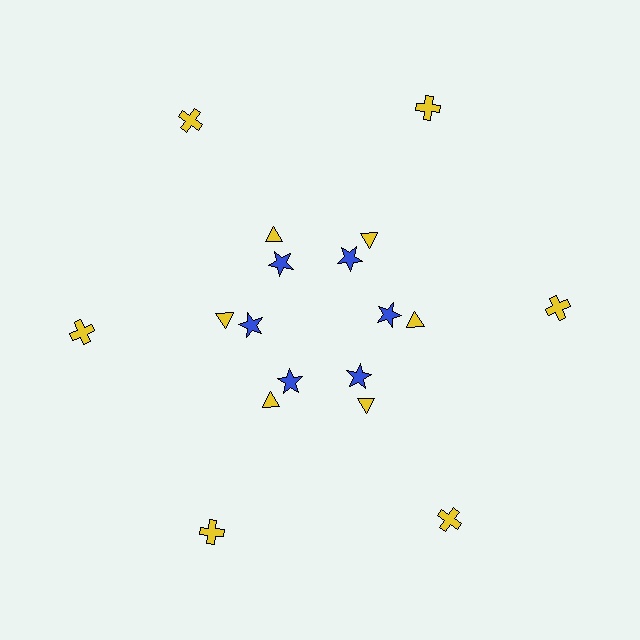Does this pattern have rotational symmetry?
Yes, this pattern has 6-fold rotational symmetry. It looks the same after rotating 60 degrees around the center.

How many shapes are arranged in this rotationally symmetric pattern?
There are 18 shapes, arranged in 6 groups of 3.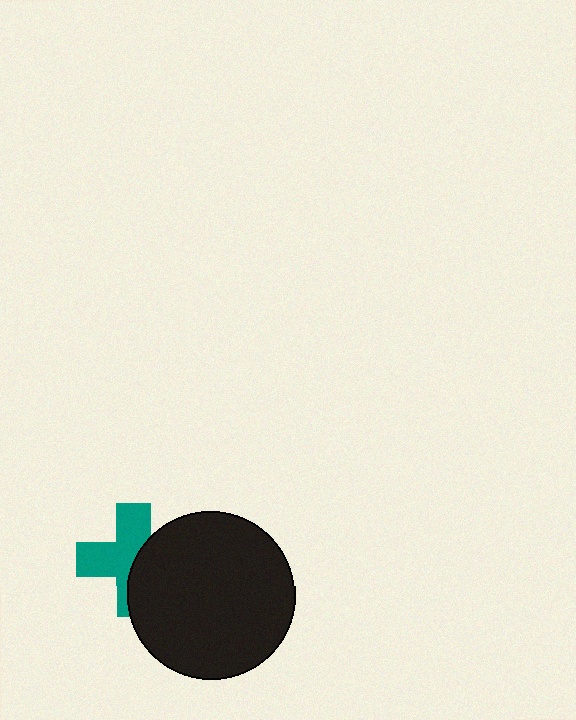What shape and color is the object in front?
The object in front is a black circle.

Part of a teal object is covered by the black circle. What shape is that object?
It is a cross.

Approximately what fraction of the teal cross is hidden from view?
Roughly 43% of the teal cross is hidden behind the black circle.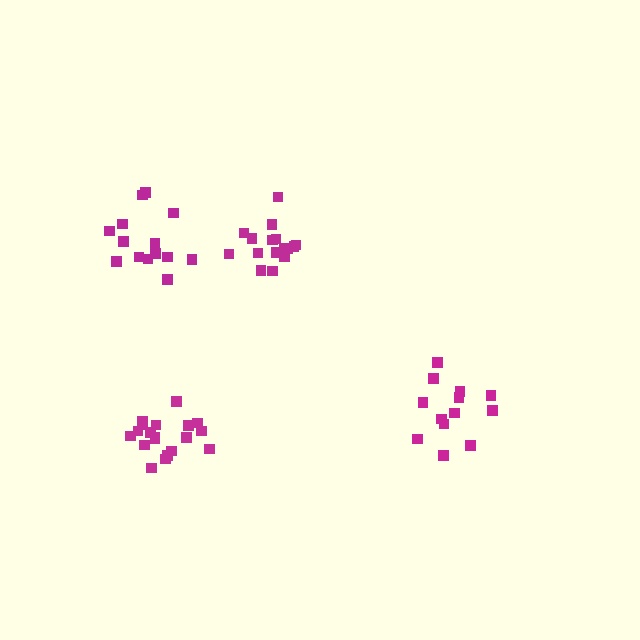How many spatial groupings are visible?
There are 4 spatial groupings.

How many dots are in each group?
Group 1: 17 dots, Group 2: 13 dots, Group 3: 19 dots, Group 4: 14 dots (63 total).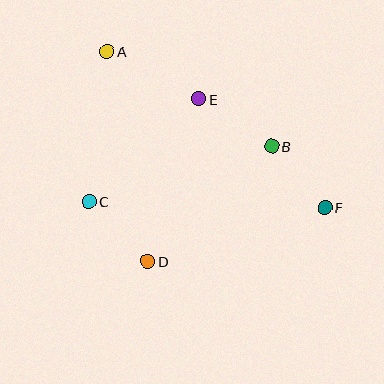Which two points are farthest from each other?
Points A and F are farthest from each other.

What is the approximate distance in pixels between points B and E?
The distance between B and E is approximately 87 pixels.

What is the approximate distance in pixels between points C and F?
The distance between C and F is approximately 236 pixels.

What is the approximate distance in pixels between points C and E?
The distance between C and E is approximately 150 pixels.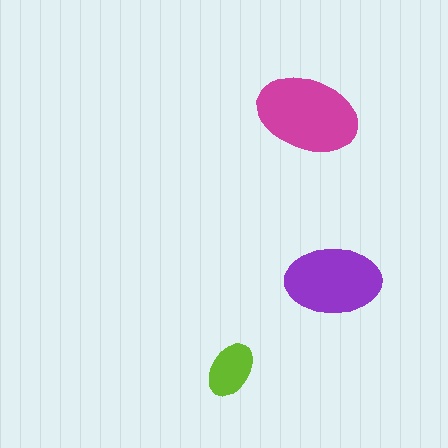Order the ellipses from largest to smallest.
the magenta one, the purple one, the lime one.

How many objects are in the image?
There are 3 objects in the image.